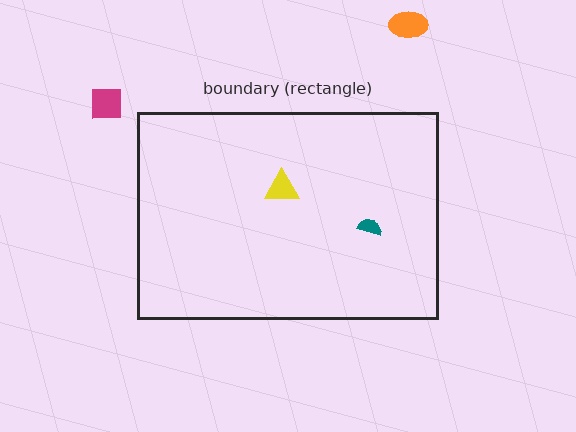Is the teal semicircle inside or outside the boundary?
Inside.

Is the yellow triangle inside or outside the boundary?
Inside.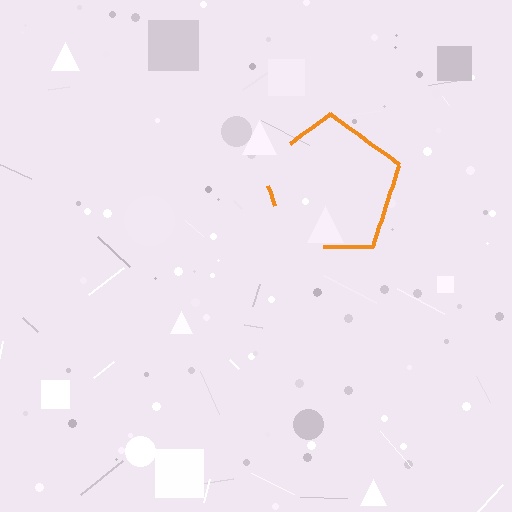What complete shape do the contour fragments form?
The contour fragments form a pentagon.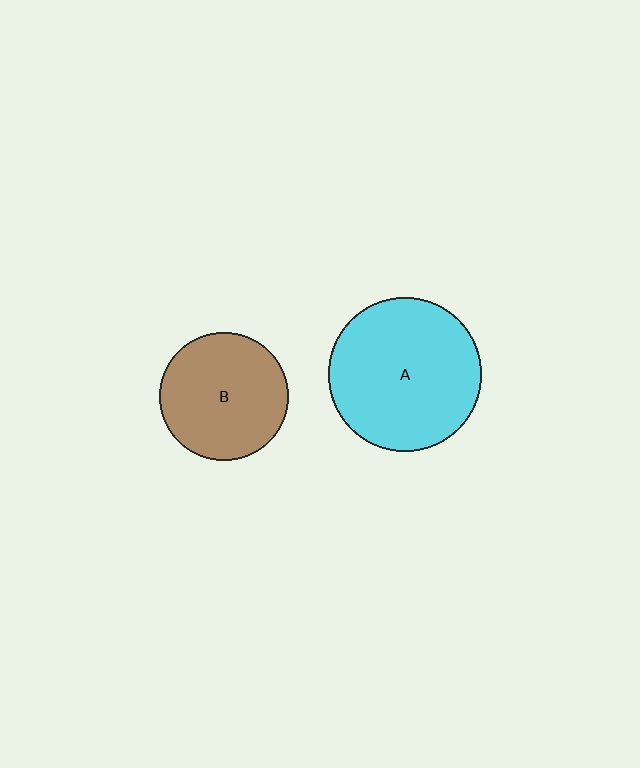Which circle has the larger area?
Circle A (cyan).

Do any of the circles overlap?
No, none of the circles overlap.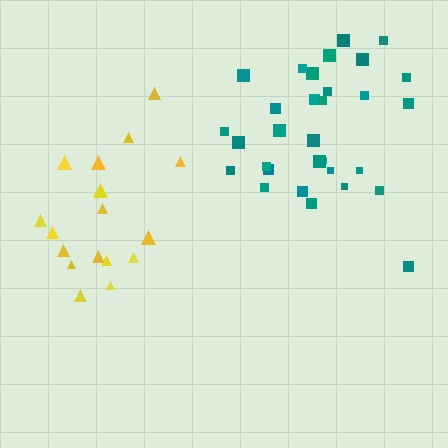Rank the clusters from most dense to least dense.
teal, yellow.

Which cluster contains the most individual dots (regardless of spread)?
Teal (32).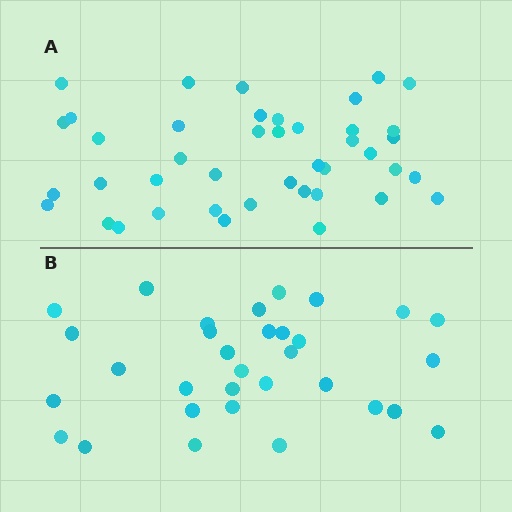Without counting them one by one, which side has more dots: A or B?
Region A (the top region) has more dots.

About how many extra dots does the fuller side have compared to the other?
Region A has roughly 10 or so more dots than region B.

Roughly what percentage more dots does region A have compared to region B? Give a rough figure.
About 30% more.